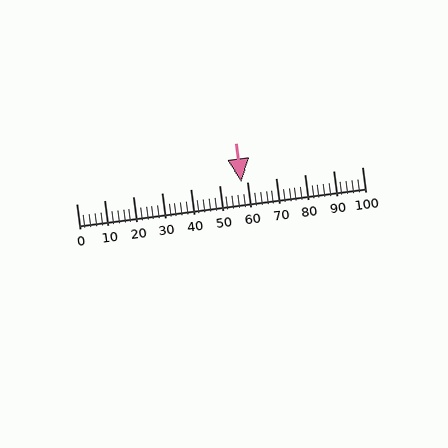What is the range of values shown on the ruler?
The ruler shows values from 0 to 100.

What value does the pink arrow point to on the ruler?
The pink arrow points to approximately 58.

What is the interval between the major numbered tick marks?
The major tick marks are spaced 10 units apart.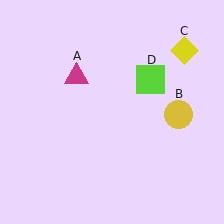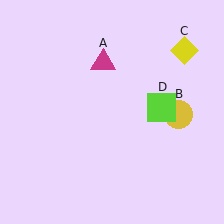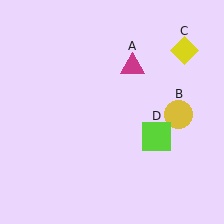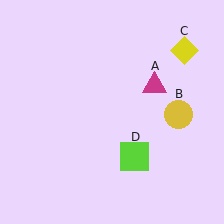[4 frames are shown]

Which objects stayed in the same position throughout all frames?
Yellow circle (object B) and yellow diamond (object C) remained stationary.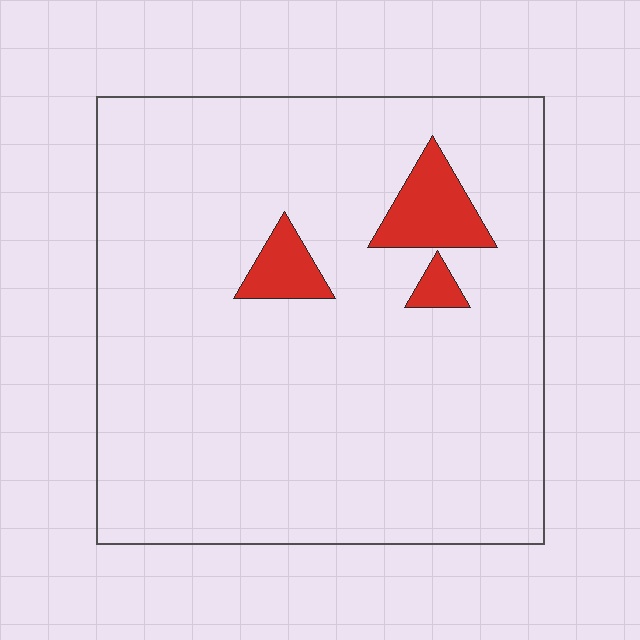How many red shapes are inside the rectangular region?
3.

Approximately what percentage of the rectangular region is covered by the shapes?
Approximately 5%.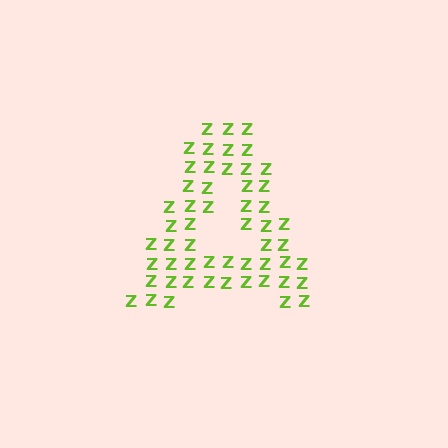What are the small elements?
The small elements are letter Z's.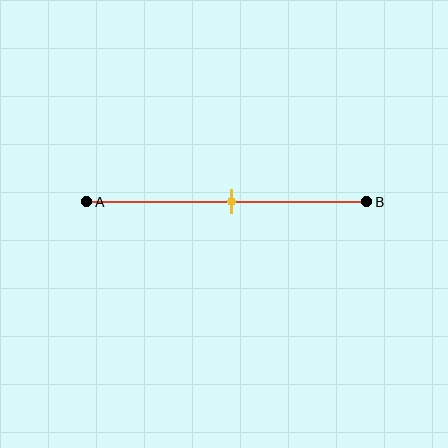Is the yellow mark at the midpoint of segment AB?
Yes, the mark is approximately at the midpoint.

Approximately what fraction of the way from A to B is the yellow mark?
The yellow mark is approximately 50% of the way from A to B.